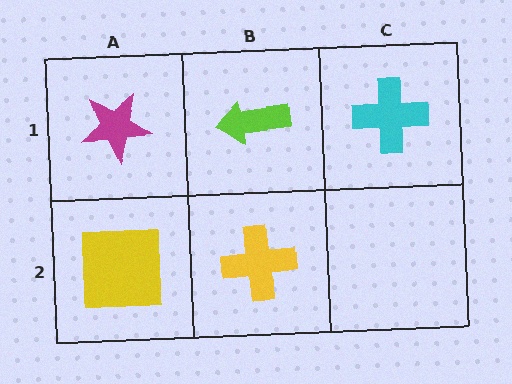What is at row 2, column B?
A yellow cross.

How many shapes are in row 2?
2 shapes.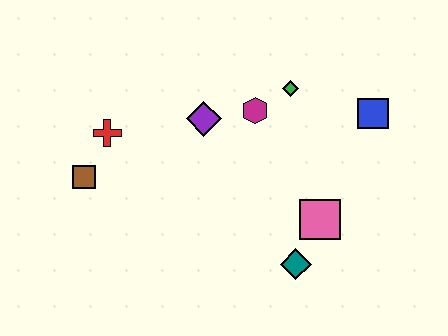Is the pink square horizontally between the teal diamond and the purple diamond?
No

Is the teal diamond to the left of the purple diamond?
No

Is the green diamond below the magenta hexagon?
No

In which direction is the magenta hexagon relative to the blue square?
The magenta hexagon is to the left of the blue square.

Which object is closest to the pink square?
The teal diamond is closest to the pink square.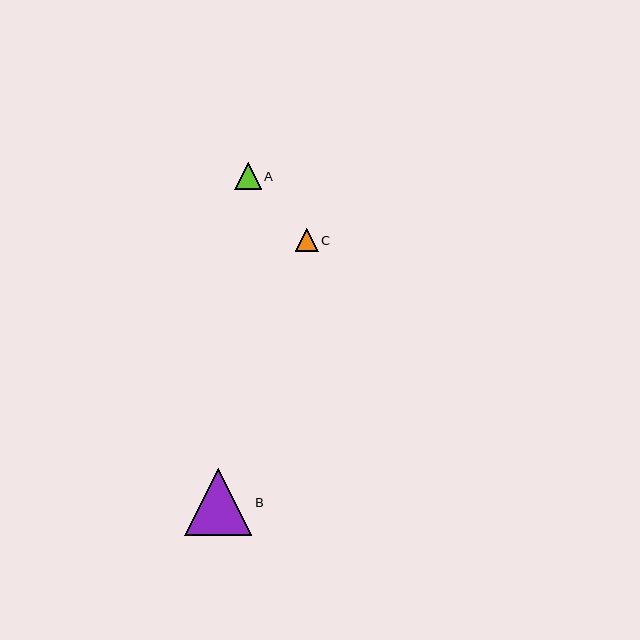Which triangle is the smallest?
Triangle C is the smallest with a size of approximately 23 pixels.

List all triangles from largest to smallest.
From largest to smallest: B, A, C.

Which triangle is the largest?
Triangle B is the largest with a size of approximately 67 pixels.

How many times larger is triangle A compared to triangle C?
Triangle A is approximately 1.2 times the size of triangle C.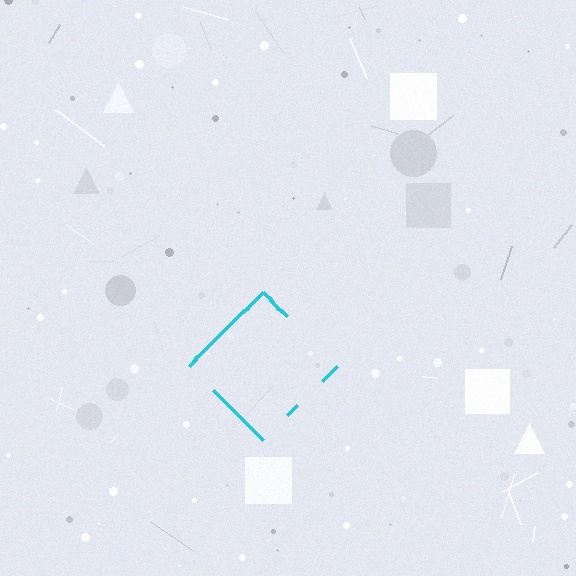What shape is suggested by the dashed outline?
The dashed outline suggests a diamond.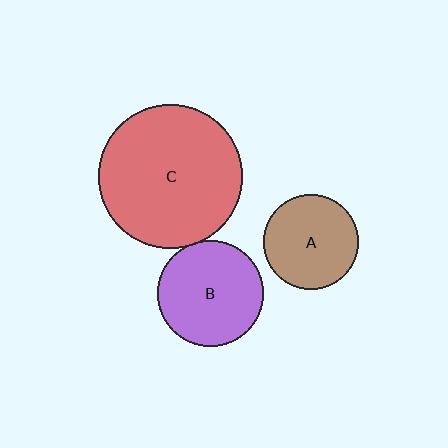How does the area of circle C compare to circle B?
Approximately 1.8 times.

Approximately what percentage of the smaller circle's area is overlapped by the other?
Approximately 5%.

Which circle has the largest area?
Circle C (red).